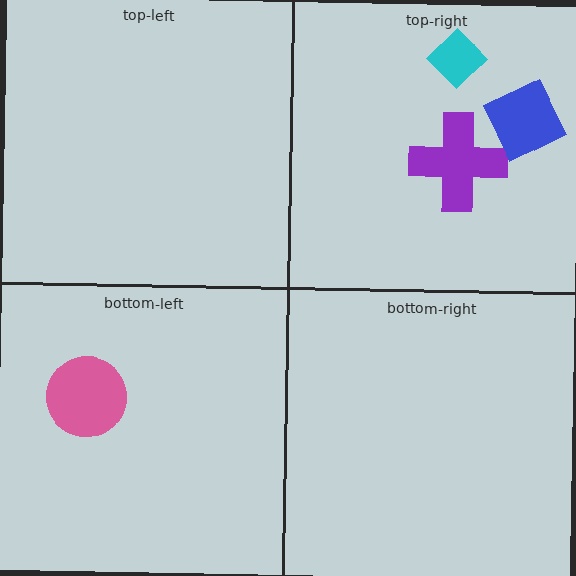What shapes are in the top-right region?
The purple cross, the cyan diamond, the blue square.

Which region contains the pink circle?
The bottom-left region.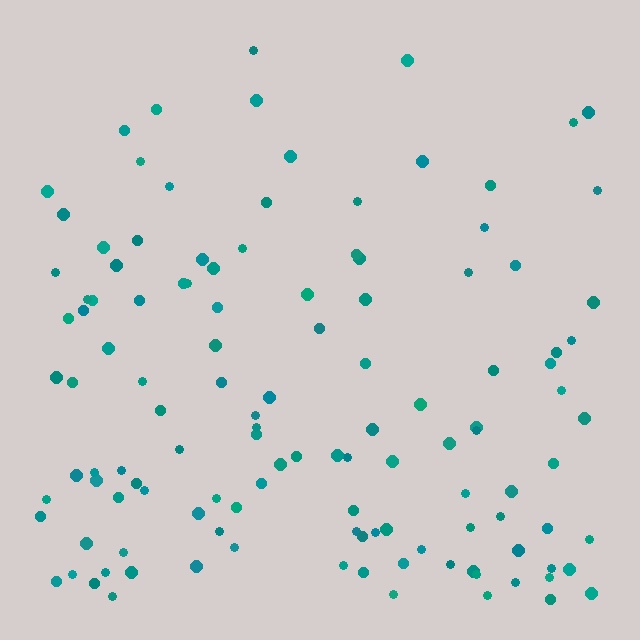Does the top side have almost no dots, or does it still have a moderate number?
Still a moderate number, just noticeably fewer than the bottom.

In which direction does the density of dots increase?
From top to bottom, with the bottom side densest.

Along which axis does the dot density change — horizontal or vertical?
Vertical.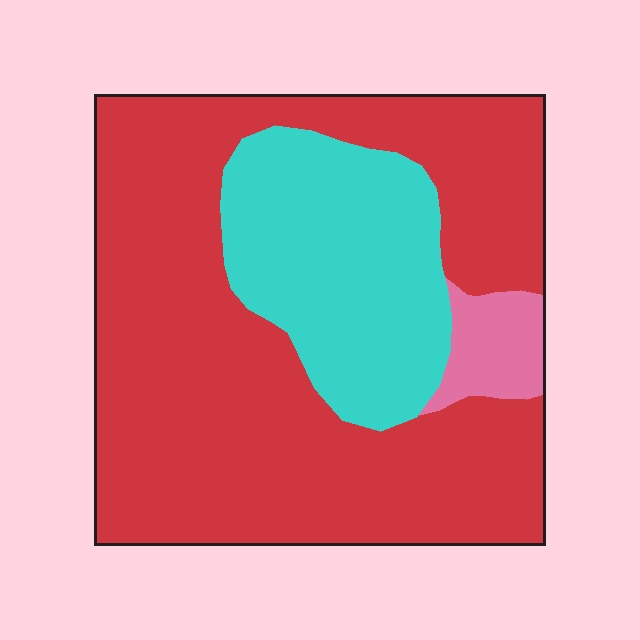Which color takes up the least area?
Pink, at roughly 5%.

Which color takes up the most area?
Red, at roughly 70%.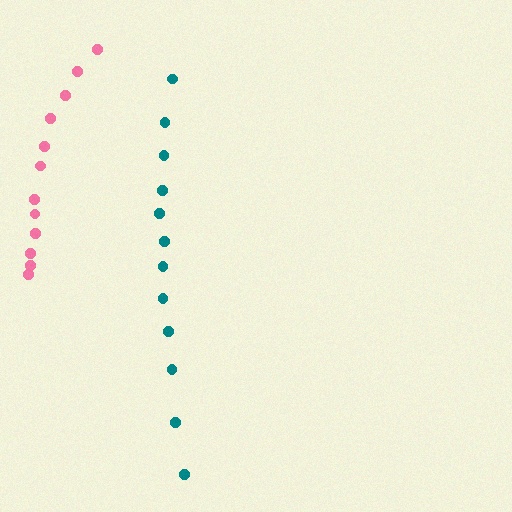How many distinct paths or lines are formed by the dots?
There are 2 distinct paths.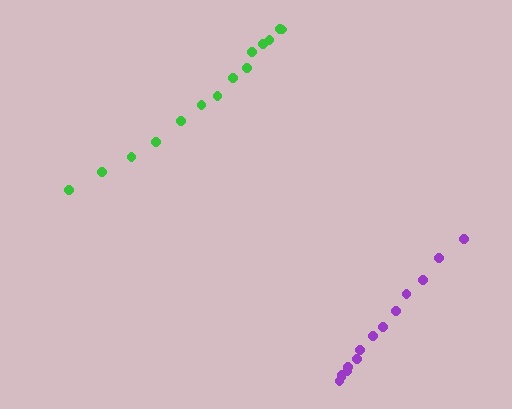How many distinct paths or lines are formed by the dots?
There are 2 distinct paths.